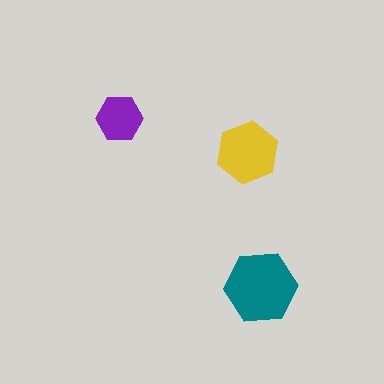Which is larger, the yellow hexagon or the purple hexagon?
The yellow one.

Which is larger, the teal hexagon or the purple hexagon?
The teal one.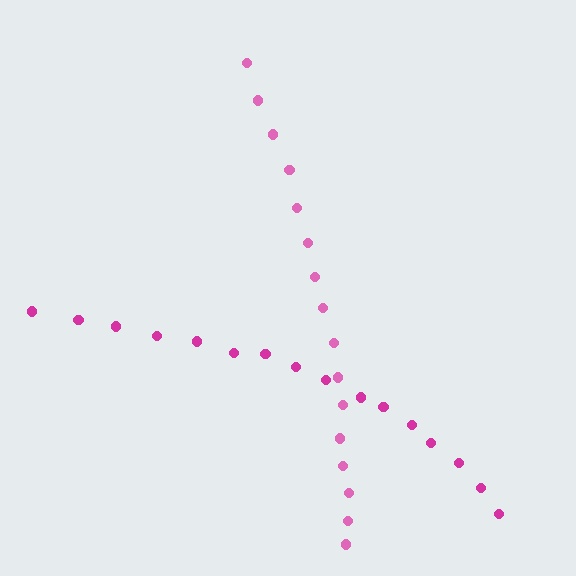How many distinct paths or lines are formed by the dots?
There are 2 distinct paths.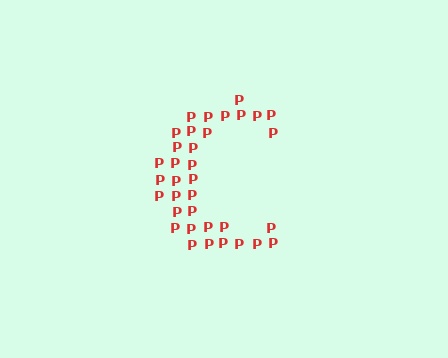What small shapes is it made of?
It is made of small letter P's.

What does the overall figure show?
The overall figure shows the letter C.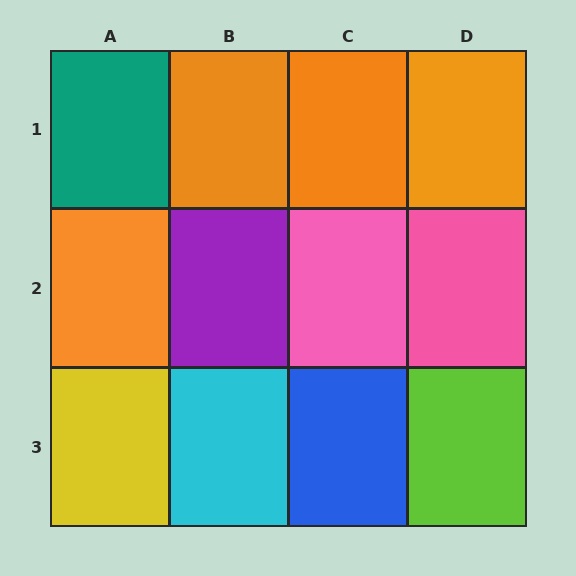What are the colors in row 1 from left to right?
Teal, orange, orange, orange.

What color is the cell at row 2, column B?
Purple.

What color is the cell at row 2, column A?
Orange.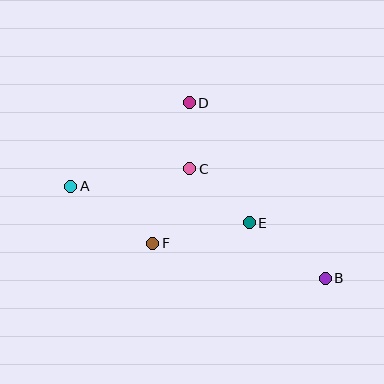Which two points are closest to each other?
Points C and D are closest to each other.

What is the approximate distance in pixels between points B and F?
The distance between B and F is approximately 176 pixels.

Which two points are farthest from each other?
Points A and B are farthest from each other.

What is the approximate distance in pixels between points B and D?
The distance between B and D is approximately 222 pixels.